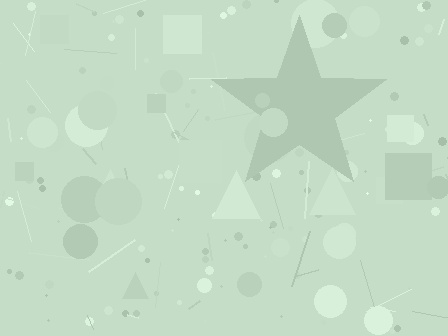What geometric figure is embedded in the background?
A star is embedded in the background.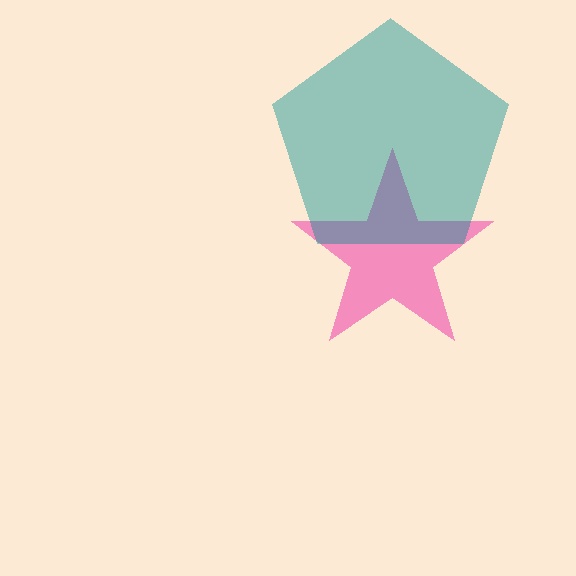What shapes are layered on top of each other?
The layered shapes are: a pink star, a teal pentagon.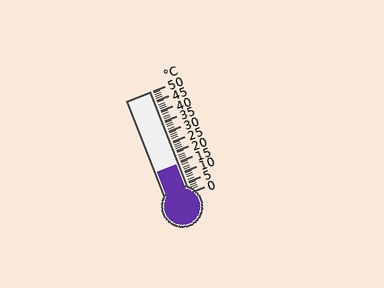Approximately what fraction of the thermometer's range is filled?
The thermometer is filled to approximately 30% of its range.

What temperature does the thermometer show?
The thermometer shows approximately 14°C.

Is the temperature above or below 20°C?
The temperature is below 20°C.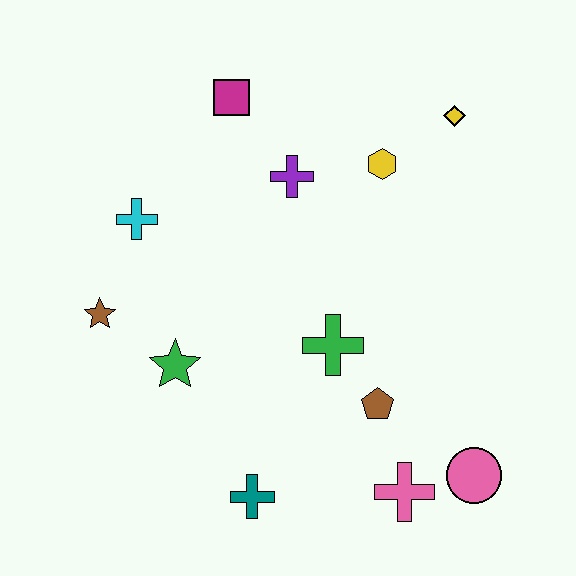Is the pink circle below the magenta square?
Yes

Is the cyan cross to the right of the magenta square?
No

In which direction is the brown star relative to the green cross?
The brown star is to the left of the green cross.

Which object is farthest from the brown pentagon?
The magenta square is farthest from the brown pentagon.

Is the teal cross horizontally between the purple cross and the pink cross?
No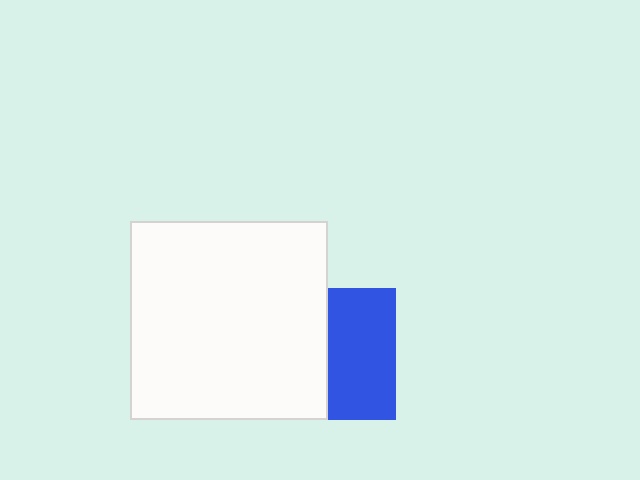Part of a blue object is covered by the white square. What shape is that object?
It is a square.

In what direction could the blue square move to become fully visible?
The blue square could move right. That would shift it out from behind the white square entirely.